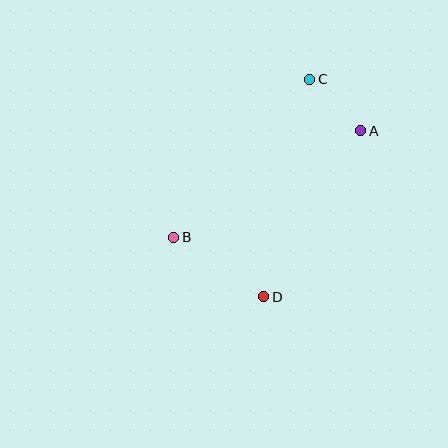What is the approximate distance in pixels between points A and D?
The distance between A and D is approximately 192 pixels.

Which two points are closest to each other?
Points A and C are closest to each other.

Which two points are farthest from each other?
Points C and D are farthest from each other.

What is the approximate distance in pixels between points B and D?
The distance between B and D is approximately 108 pixels.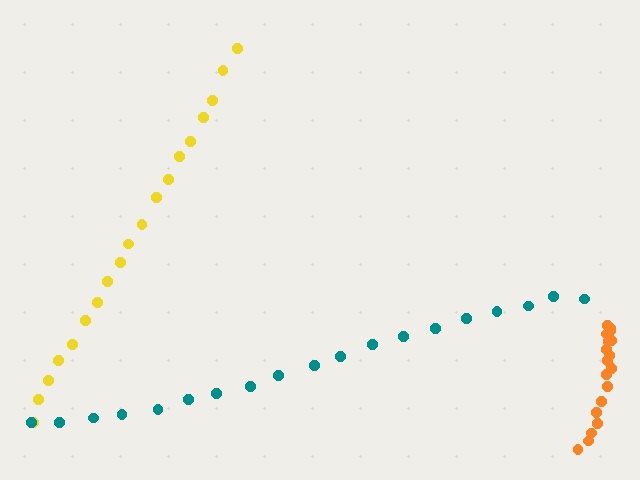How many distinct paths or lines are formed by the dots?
There are 3 distinct paths.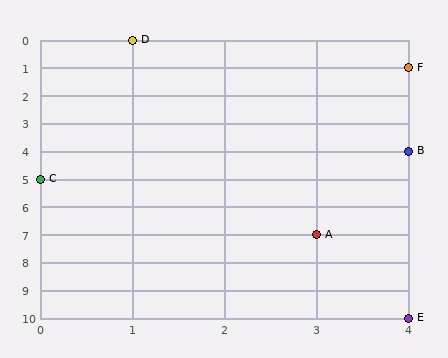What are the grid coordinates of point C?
Point C is at grid coordinates (0, 5).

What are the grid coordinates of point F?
Point F is at grid coordinates (4, 1).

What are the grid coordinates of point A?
Point A is at grid coordinates (3, 7).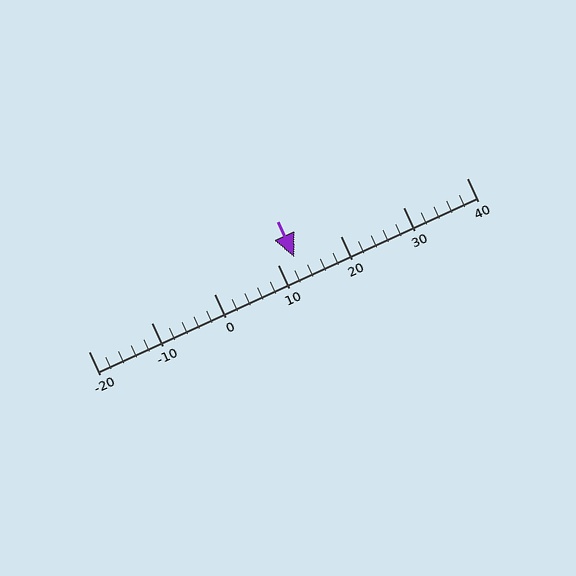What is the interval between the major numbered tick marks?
The major tick marks are spaced 10 units apart.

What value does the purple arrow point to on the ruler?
The purple arrow points to approximately 13.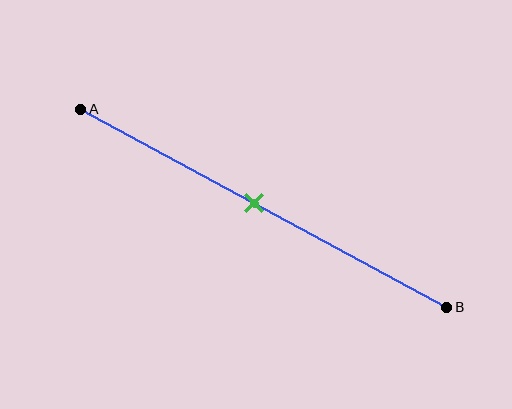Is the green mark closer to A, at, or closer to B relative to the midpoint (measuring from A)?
The green mark is approximately at the midpoint of segment AB.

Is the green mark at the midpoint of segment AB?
Yes, the mark is approximately at the midpoint.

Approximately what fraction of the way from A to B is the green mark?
The green mark is approximately 50% of the way from A to B.